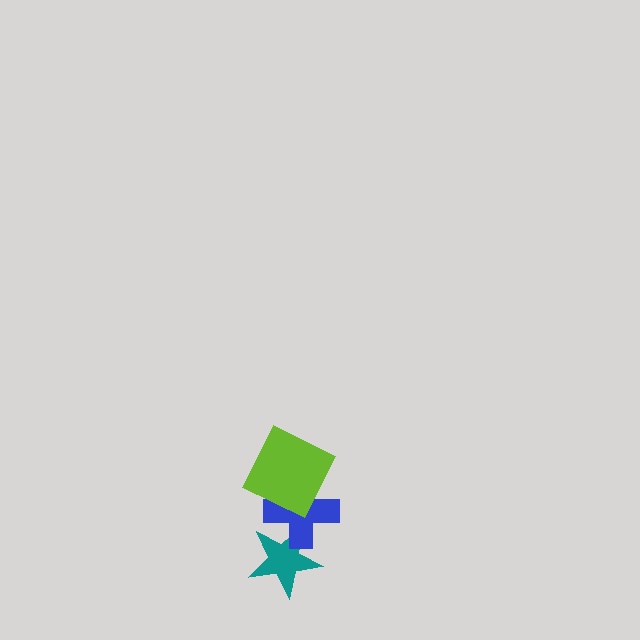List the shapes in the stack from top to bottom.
From top to bottom: the lime square, the blue cross, the teal star.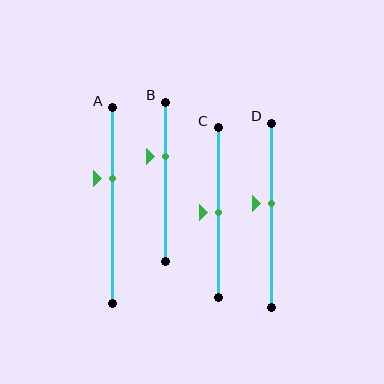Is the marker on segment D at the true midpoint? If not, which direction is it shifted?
No, the marker on segment D is shifted upward by about 7% of the segment length.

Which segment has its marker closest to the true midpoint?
Segment C has its marker closest to the true midpoint.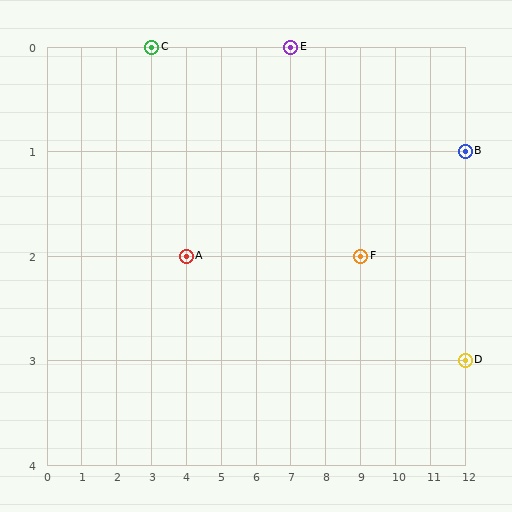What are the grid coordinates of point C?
Point C is at grid coordinates (3, 0).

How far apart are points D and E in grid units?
Points D and E are 5 columns and 3 rows apart (about 5.8 grid units diagonally).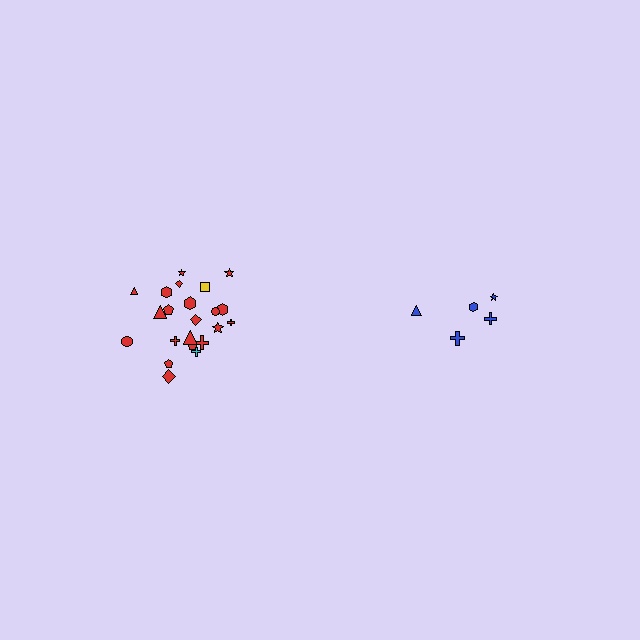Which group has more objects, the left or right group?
The left group.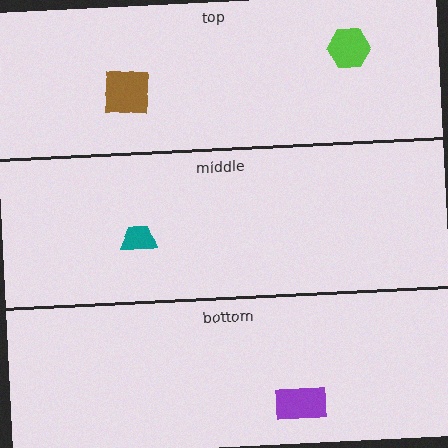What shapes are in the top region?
The brown square, the lime hexagon.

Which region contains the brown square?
The top region.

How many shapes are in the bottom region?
1.